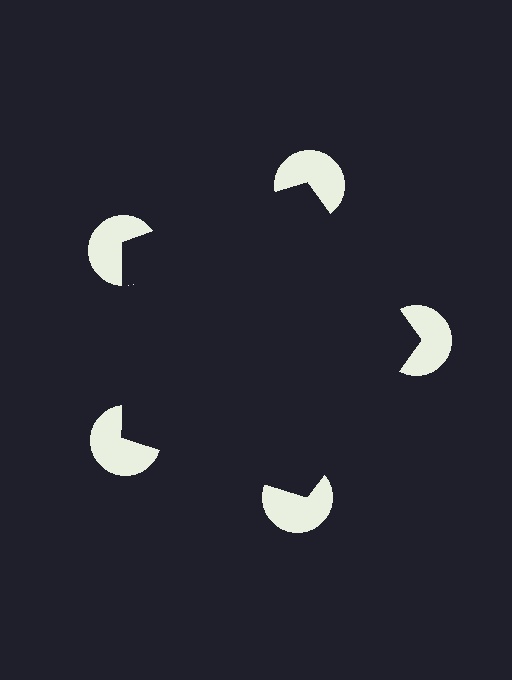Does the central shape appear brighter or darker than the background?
It typically appears slightly darker than the background, even though no actual brightness change is drawn.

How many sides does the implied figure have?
5 sides.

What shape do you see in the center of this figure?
An illusory pentagon — its edges are inferred from the aligned wedge cuts in the pac-man discs, not physically drawn.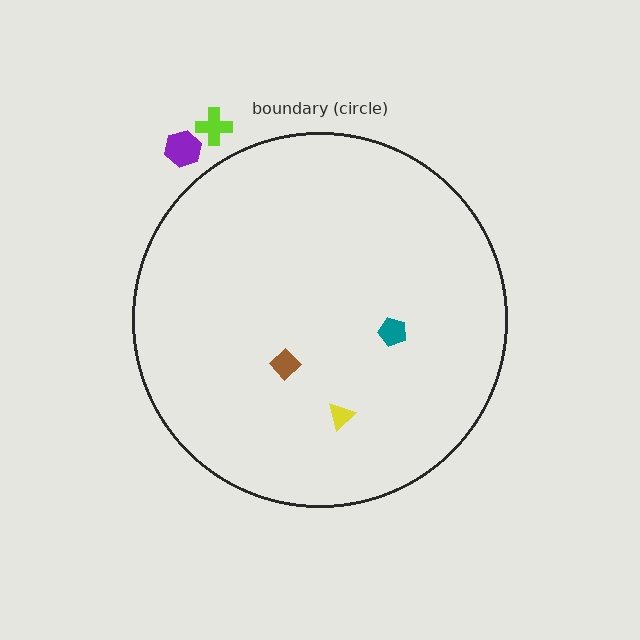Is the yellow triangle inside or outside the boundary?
Inside.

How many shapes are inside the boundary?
3 inside, 2 outside.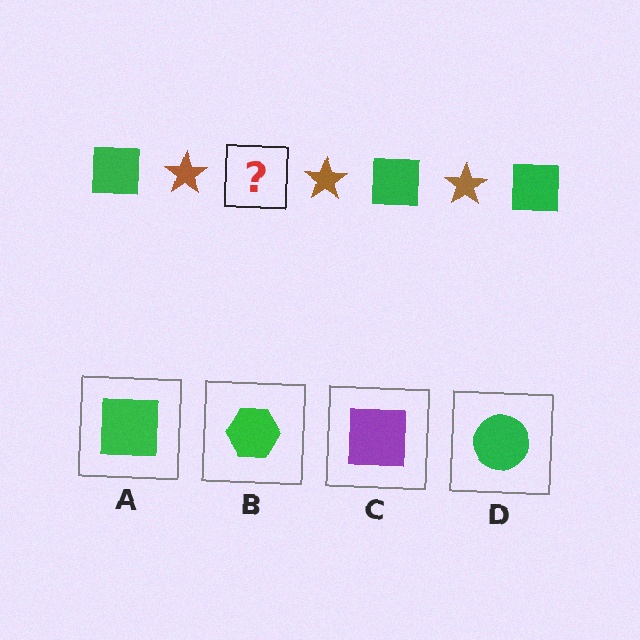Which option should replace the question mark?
Option A.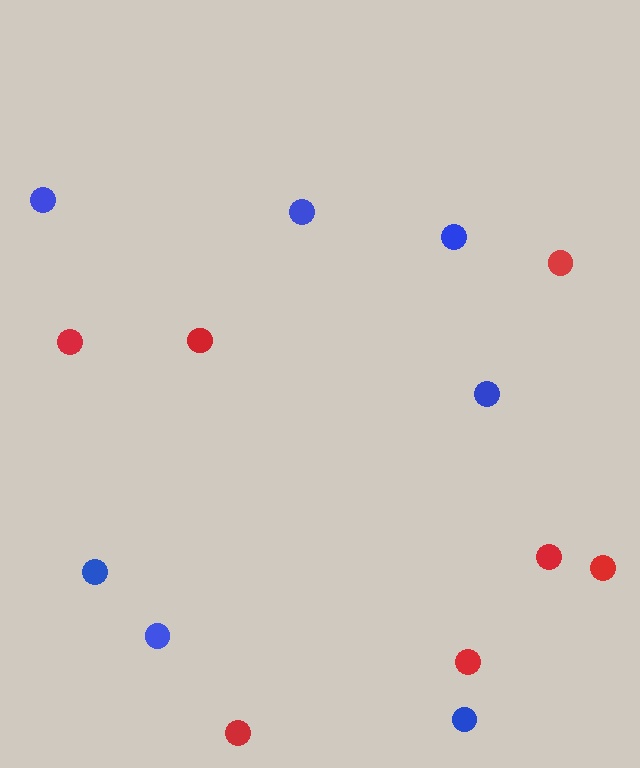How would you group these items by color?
There are 2 groups: one group of blue circles (7) and one group of red circles (7).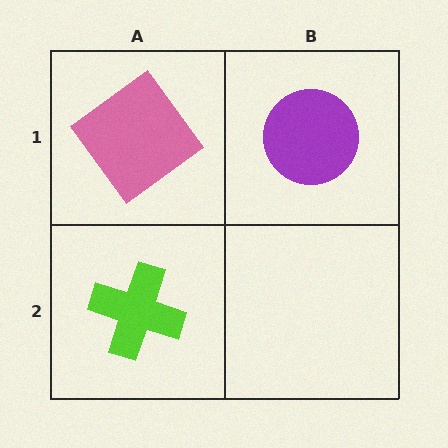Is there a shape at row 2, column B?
No, that cell is empty.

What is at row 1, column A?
A pink diamond.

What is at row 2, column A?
A lime cross.